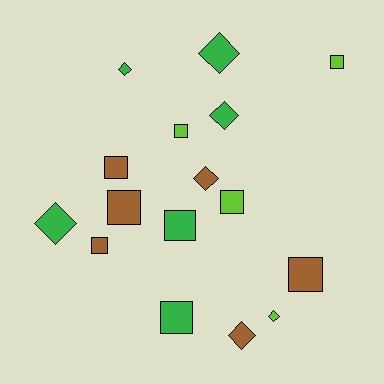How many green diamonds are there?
There are 4 green diamonds.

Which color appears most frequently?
Green, with 6 objects.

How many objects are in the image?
There are 16 objects.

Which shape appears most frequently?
Square, with 9 objects.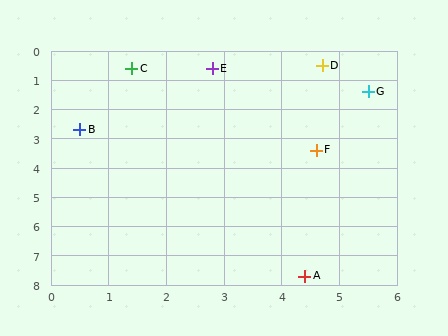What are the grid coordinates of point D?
Point D is at approximately (4.7, 0.5).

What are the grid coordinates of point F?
Point F is at approximately (4.6, 3.4).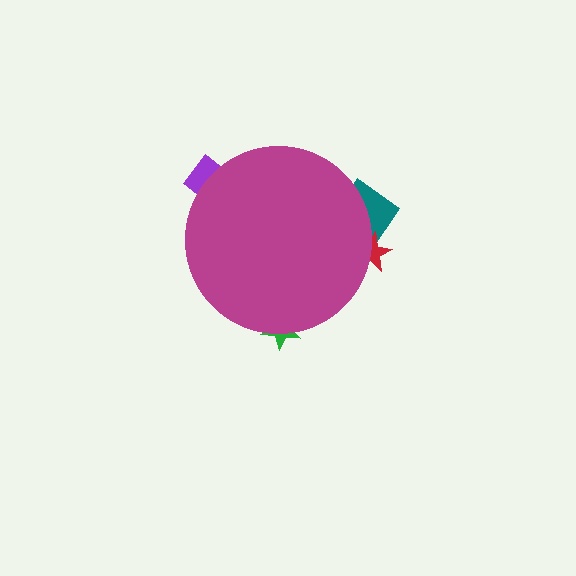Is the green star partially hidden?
Yes, the green star is partially hidden behind the magenta circle.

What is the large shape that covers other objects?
A magenta circle.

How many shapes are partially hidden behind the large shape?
4 shapes are partially hidden.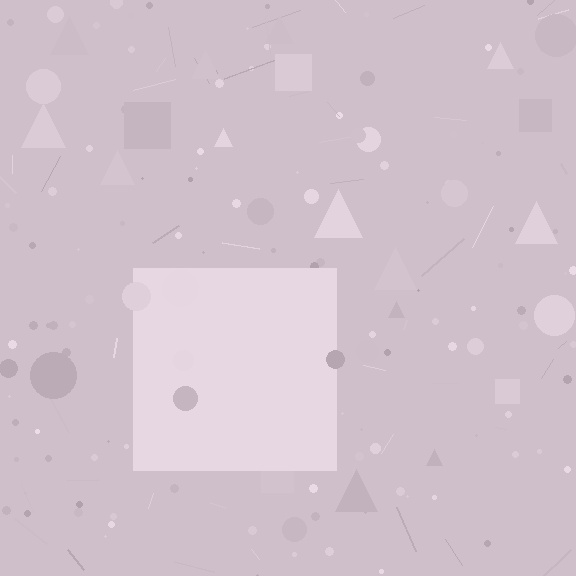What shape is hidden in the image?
A square is hidden in the image.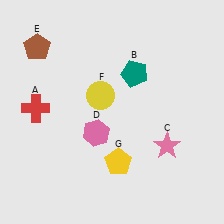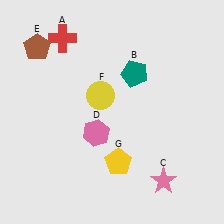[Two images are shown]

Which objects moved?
The objects that moved are: the red cross (A), the pink star (C).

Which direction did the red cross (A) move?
The red cross (A) moved up.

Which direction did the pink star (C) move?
The pink star (C) moved down.